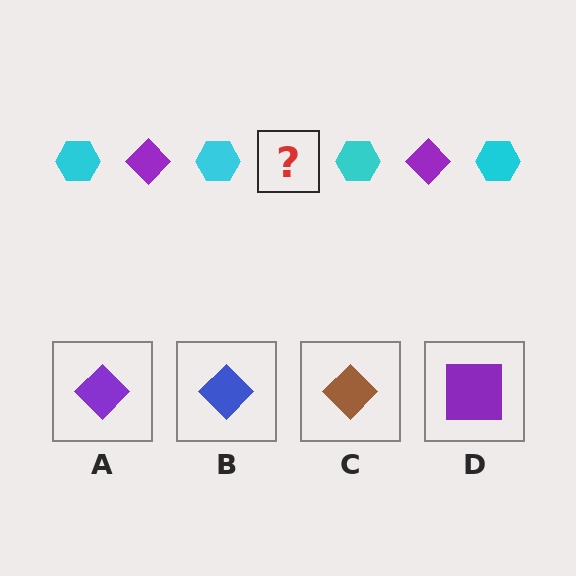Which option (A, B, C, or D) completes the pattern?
A.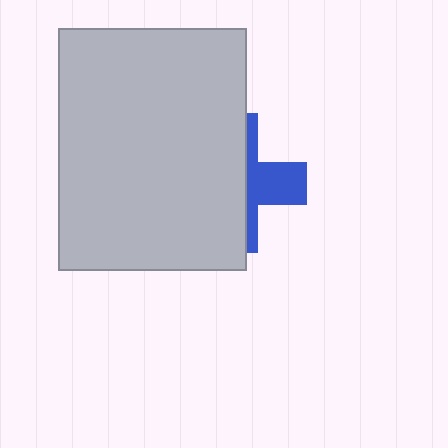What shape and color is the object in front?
The object in front is a light gray rectangle.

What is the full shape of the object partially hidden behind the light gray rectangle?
The partially hidden object is a blue cross.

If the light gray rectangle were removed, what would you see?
You would see the complete blue cross.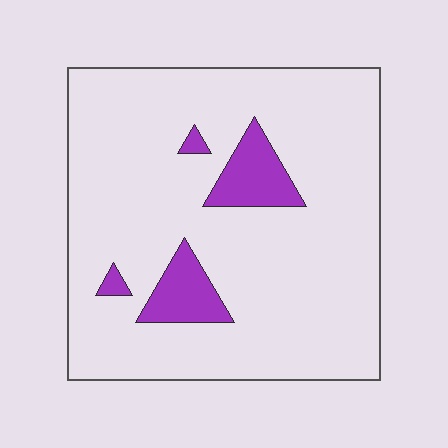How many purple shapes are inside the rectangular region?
4.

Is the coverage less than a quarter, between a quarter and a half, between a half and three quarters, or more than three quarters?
Less than a quarter.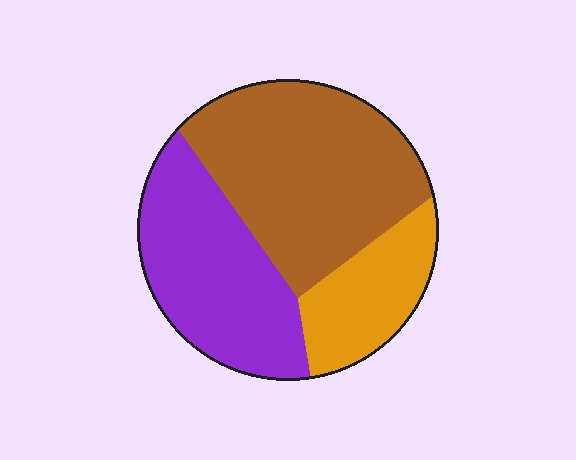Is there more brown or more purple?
Brown.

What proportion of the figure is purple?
Purple covers roughly 35% of the figure.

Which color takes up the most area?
Brown, at roughly 45%.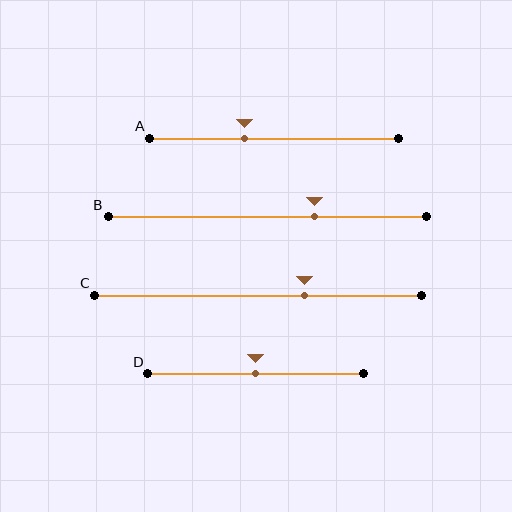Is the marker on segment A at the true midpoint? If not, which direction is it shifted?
No, the marker on segment A is shifted to the left by about 12% of the segment length.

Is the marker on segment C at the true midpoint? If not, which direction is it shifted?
No, the marker on segment C is shifted to the right by about 14% of the segment length.